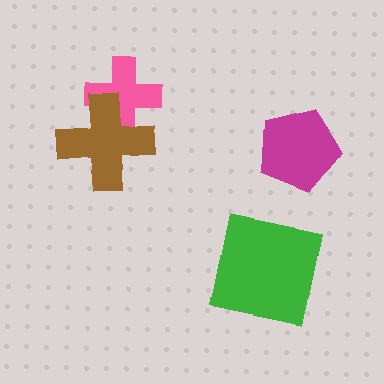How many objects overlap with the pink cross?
1 object overlaps with the pink cross.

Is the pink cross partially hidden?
Yes, it is partially covered by another shape.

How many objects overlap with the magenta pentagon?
0 objects overlap with the magenta pentagon.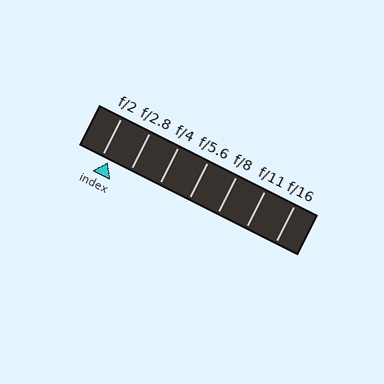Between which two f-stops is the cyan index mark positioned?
The index mark is between f/2 and f/2.8.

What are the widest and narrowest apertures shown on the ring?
The widest aperture shown is f/2 and the narrowest is f/16.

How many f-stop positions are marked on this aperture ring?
There are 7 f-stop positions marked.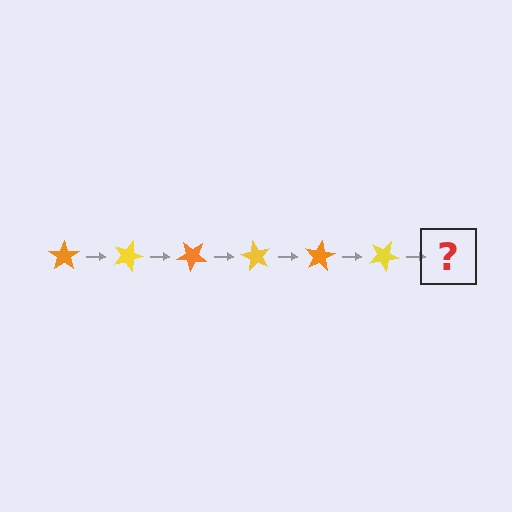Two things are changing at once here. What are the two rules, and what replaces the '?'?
The two rules are that it rotates 20 degrees each step and the color cycles through orange and yellow. The '?' should be an orange star, rotated 120 degrees from the start.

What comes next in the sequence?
The next element should be an orange star, rotated 120 degrees from the start.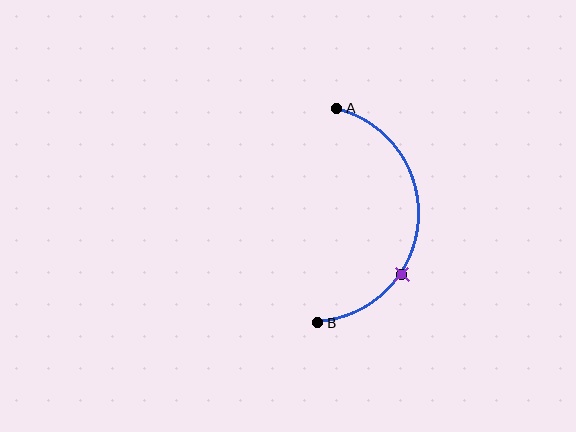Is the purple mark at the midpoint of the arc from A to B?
No. The purple mark lies on the arc but is closer to endpoint B. The arc midpoint would be at the point on the curve equidistant along the arc from both A and B.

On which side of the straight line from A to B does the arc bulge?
The arc bulges to the right of the straight line connecting A and B.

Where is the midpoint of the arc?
The arc midpoint is the point on the curve farthest from the straight line joining A and B. It sits to the right of that line.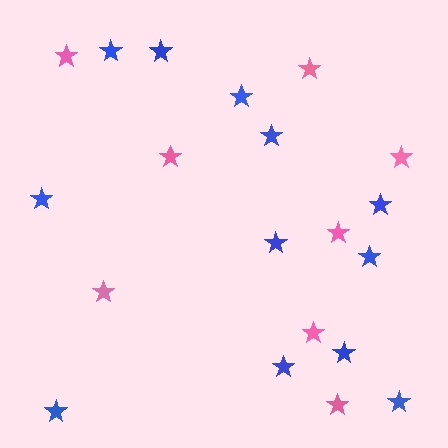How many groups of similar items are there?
There are 2 groups: one group of pink stars (8) and one group of blue stars (12).